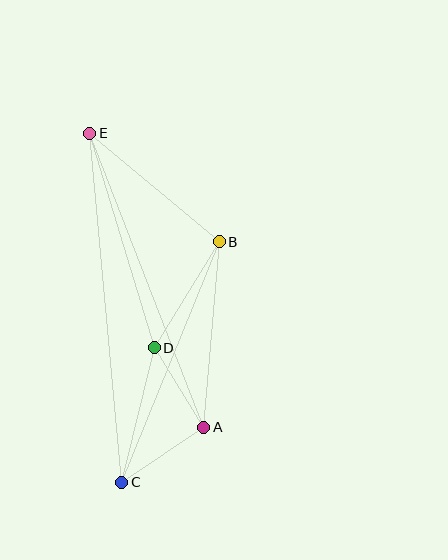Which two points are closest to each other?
Points A and D are closest to each other.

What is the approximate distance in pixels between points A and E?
The distance between A and E is approximately 315 pixels.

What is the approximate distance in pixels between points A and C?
The distance between A and C is approximately 99 pixels.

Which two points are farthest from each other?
Points C and E are farthest from each other.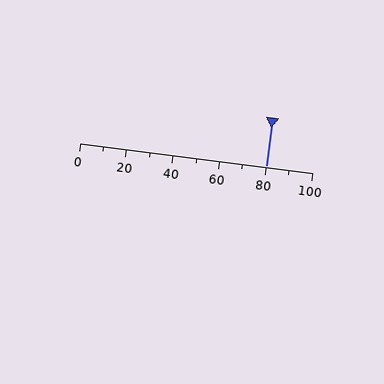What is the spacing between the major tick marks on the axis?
The major ticks are spaced 20 apart.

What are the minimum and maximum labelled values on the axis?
The axis runs from 0 to 100.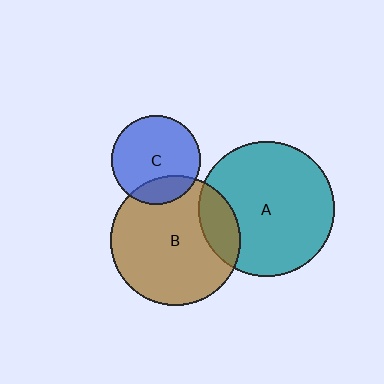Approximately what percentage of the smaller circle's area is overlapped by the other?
Approximately 15%.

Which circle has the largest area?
Circle A (teal).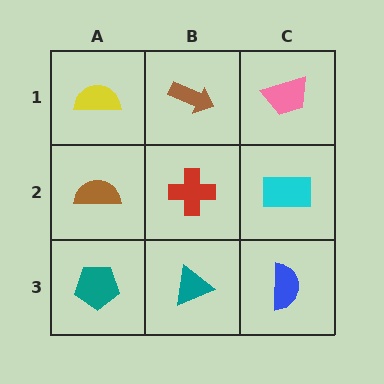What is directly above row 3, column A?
A brown semicircle.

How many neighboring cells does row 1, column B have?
3.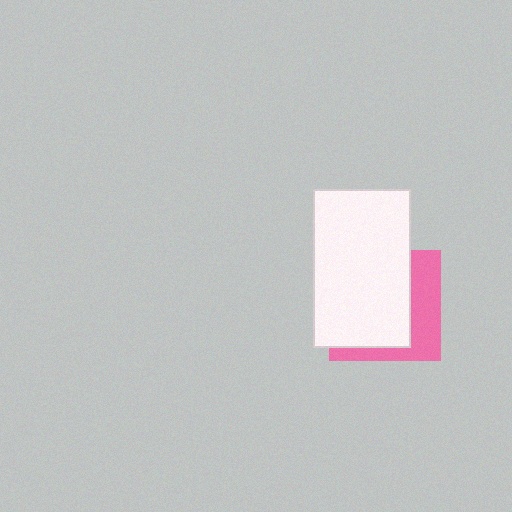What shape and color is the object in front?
The object in front is a white rectangle.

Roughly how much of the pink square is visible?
A small part of it is visible (roughly 36%).